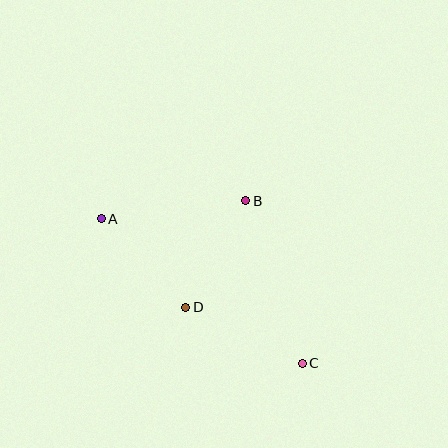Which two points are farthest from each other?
Points A and C are farthest from each other.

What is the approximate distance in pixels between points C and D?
The distance between C and D is approximately 129 pixels.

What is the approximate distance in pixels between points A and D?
The distance between A and D is approximately 123 pixels.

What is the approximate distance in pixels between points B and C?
The distance between B and C is approximately 172 pixels.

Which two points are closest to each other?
Points B and D are closest to each other.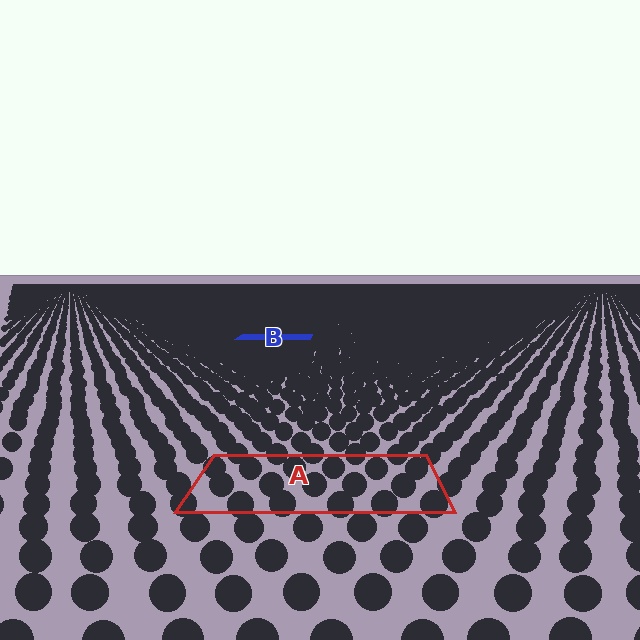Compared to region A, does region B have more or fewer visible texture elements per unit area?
Region B has more texture elements per unit area — they are packed more densely because it is farther away.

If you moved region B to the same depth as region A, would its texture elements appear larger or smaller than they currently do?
They would appear larger. At a closer depth, the same texture elements are projected at a bigger on-screen size.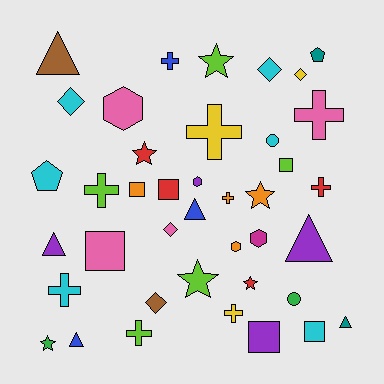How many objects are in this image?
There are 40 objects.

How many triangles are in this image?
There are 6 triangles.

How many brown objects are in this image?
There are 2 brown objects.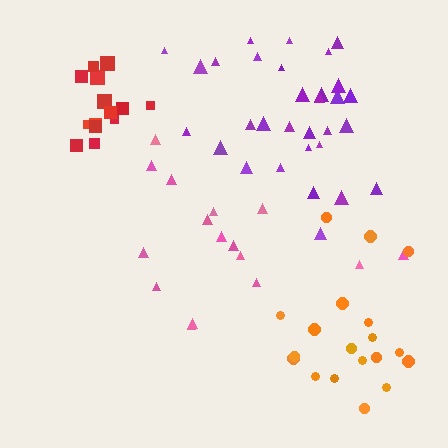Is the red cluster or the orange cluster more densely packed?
Red.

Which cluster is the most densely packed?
Red.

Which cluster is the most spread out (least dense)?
Pink.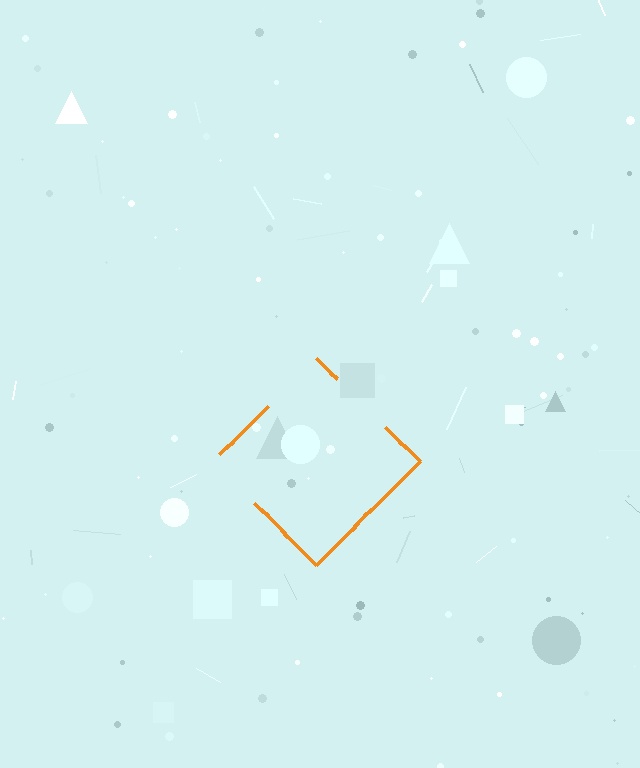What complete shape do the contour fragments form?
The contour fragments form a diamond.